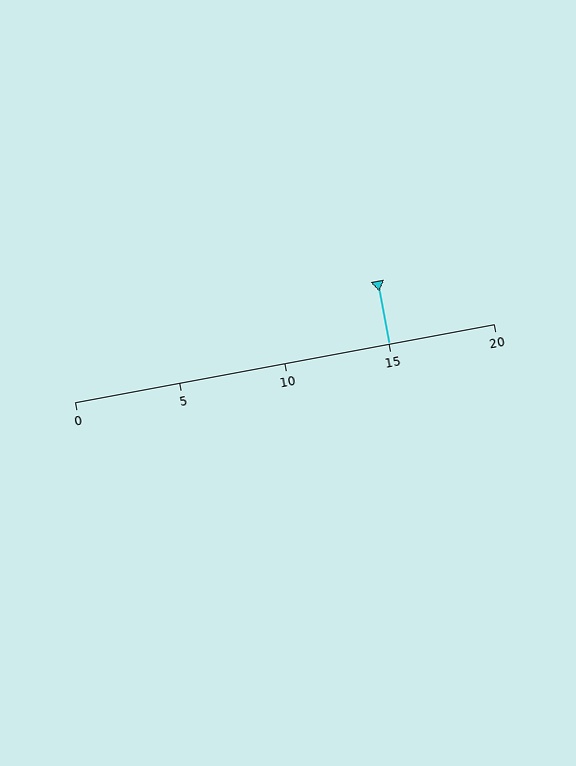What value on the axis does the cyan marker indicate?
The marker indicates approximately 15.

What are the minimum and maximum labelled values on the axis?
The axis runs from 0 to 20.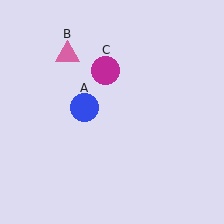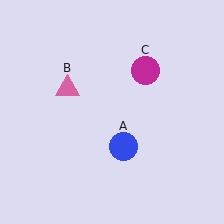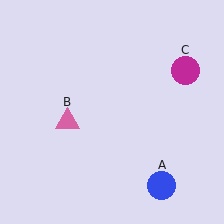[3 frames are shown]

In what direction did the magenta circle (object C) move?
The magenta circle (object C) moved right.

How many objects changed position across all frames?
3 objects changed position: blue circle (object A), pink triangle (object B), magenta circle (object C).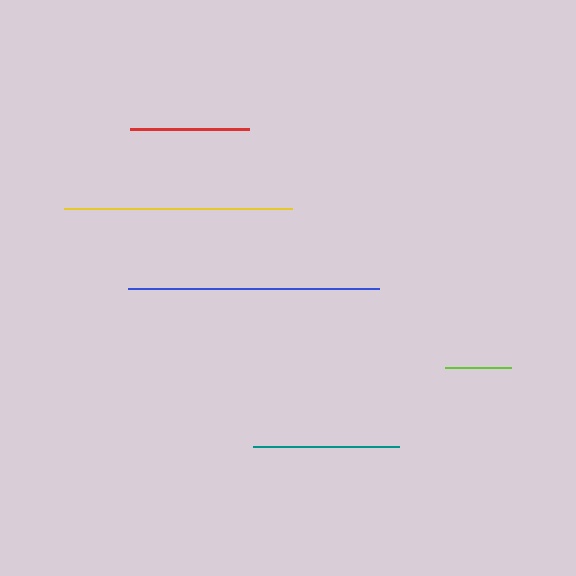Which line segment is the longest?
The blue line is the longest at approximately 251 pixels.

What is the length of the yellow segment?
The yellow segment is approximately 227 pixels long.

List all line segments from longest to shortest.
From longest to shortest: blue, yellow, teal, red, lime.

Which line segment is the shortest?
The lime line is the shortest at approximately 66 pixels.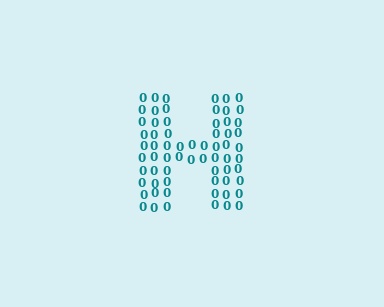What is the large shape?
The large shape is the letter H.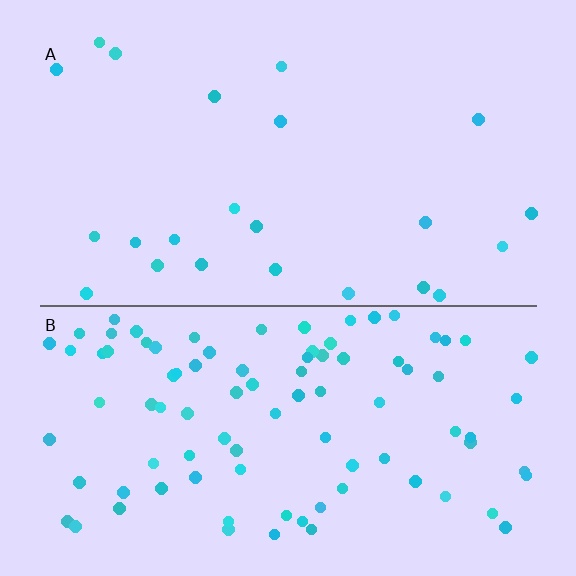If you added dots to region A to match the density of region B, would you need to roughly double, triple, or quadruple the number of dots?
Approximately quadruple.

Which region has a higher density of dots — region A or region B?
B (the bottom).